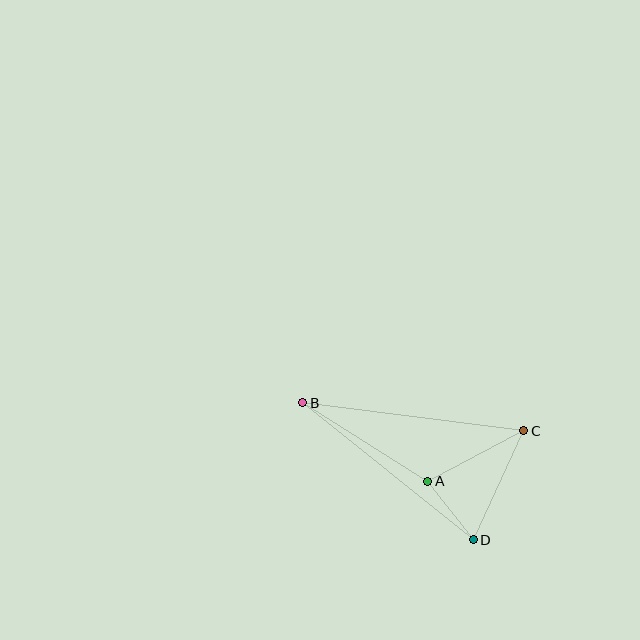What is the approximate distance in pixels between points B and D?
The distance between B and D is approximately 219 pixels.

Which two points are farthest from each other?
Points B and C are farthest from each other.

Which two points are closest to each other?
Points A and D are closest to each other.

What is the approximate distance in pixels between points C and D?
The distance between C and D is approximately 120 pixels.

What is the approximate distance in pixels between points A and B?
The distance between A and B is approximately 148 pixels.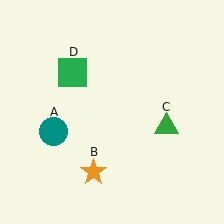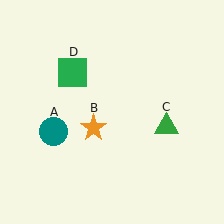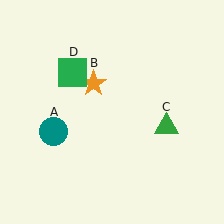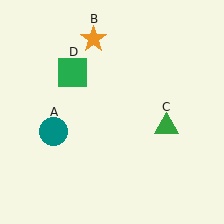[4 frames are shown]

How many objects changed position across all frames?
1 object changed position: orange star (object B).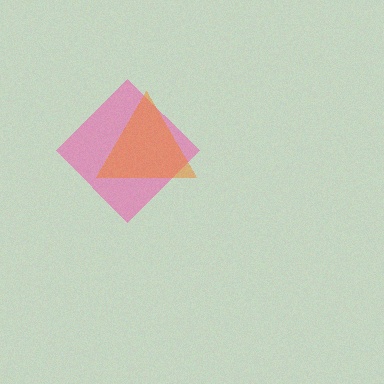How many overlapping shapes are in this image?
There are 2 overlapping shapes in the image.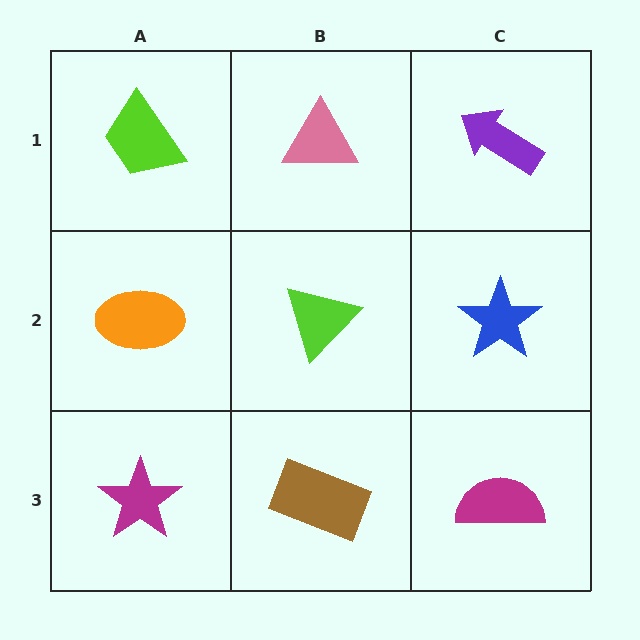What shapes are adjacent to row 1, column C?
A blue star (row 2, column C), a pink triangle (row 1, column B).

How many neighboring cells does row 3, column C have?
2.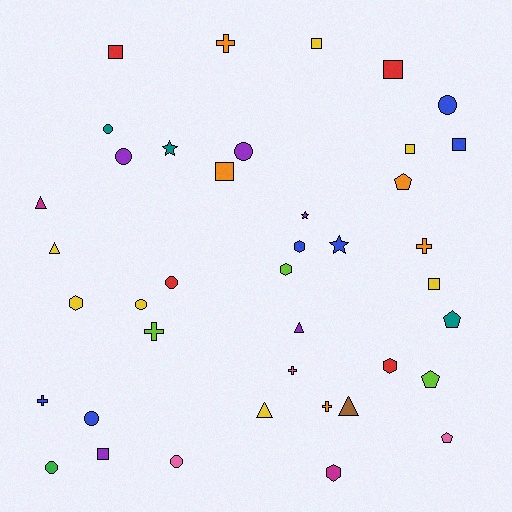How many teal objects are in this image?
There are 3 teal objects.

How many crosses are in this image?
There are 6 crosses.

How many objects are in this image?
There are 40 objects.